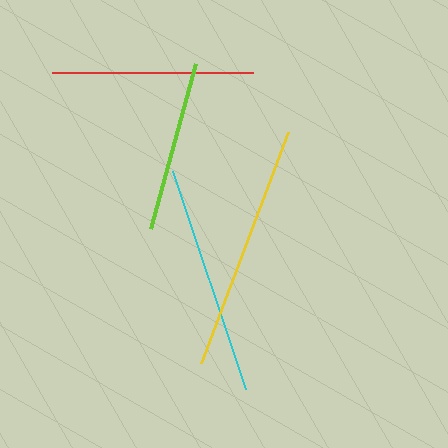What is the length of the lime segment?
The lime segment is approximately 171 pixels long.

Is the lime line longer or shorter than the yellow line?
The yellow line is longer than the lime line.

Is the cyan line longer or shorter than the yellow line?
The yellow line is longer than the cyan line.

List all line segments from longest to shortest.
From longest to shortest: yellow, cyan, red, lime.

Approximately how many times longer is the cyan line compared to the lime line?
The cyan line is approximately 1.3 times the length of the lime line.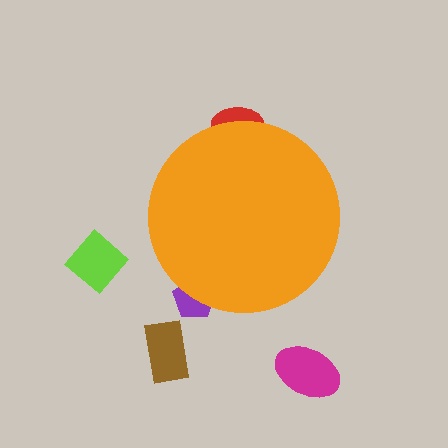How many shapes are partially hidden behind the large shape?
2 shapes are partially hidden.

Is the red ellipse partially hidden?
Yes, the red ellipse is partially hidden behind the orange circle.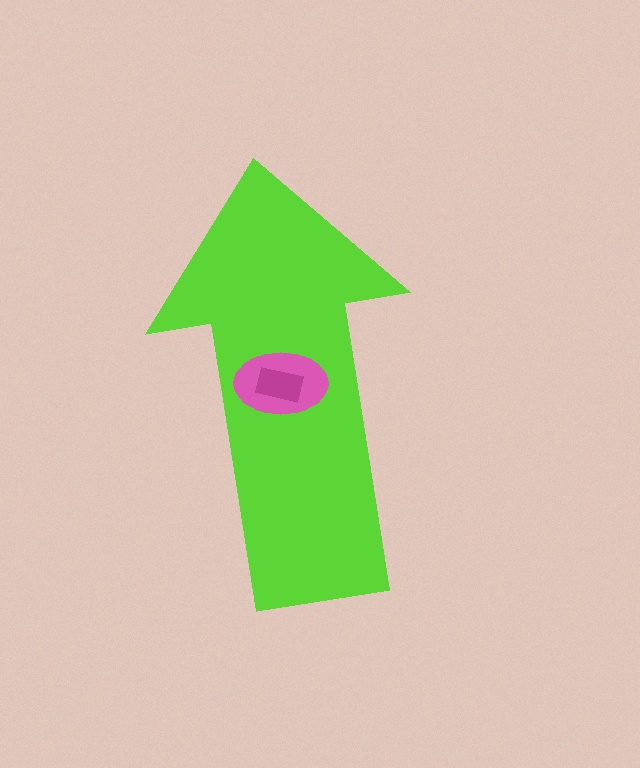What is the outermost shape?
The lime arrow.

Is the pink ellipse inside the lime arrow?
Yes.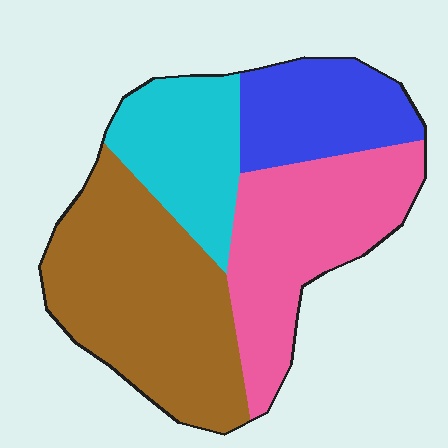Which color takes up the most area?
Brown, at roughly 35%.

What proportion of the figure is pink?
Pink takes up about one quarter (1/4) of the figure.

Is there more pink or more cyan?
Pink.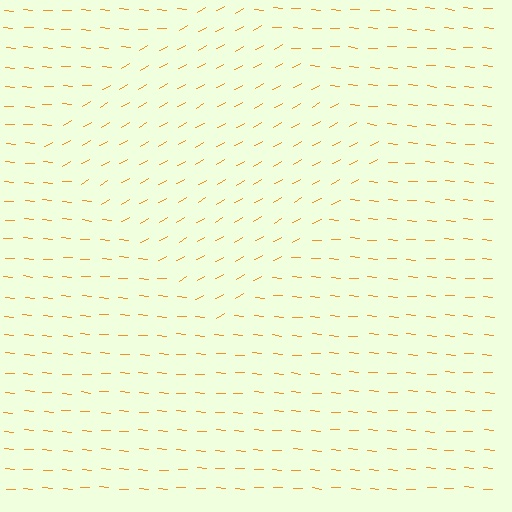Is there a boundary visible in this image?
Yes, there is a texture boundary formed by a change in line orientation.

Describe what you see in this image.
The image is filled with small orange line segments. A diamond region in the image has lines oriented differently from the surrounding lines, creating a visible texture boundary.